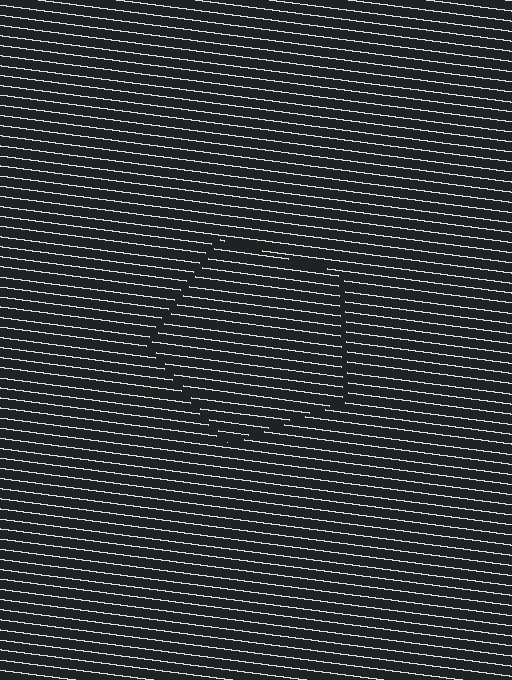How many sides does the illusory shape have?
5 sides — the line-ends trace a pentagon.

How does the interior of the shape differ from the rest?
The interior of the shape contains the same grating, shifted by half a period — the contour is defined by the phase discontinuity where line-ends from the inner and outer gratings abut.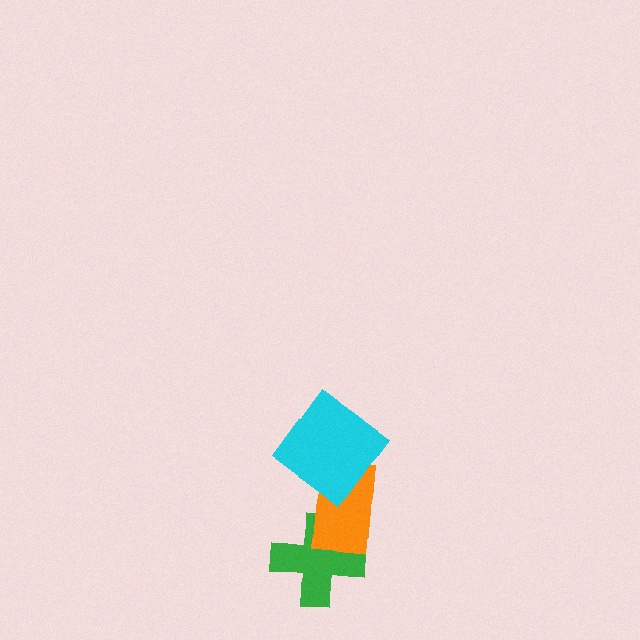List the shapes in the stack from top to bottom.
From top to bottom: the cyan diamond, the orange rectangle, the green cross.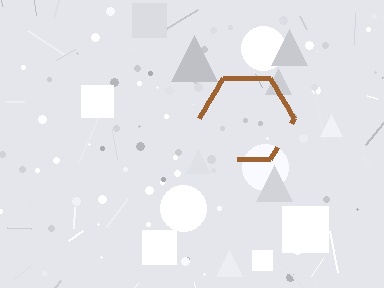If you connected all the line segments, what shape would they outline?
They would outline a hexagon.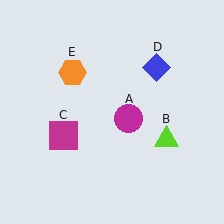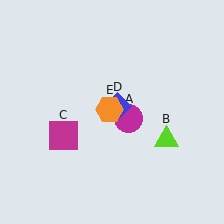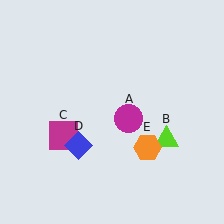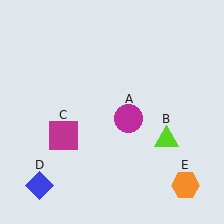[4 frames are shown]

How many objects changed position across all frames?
2 objects changed position: blue diamond (object D), orange hexagon (object E).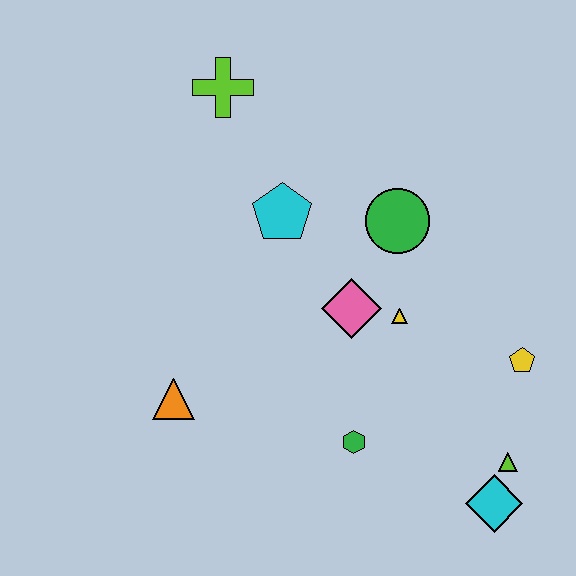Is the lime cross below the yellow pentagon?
No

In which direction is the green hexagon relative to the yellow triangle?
The green hexagon is below the yellow triangle.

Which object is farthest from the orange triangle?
The yellow pentagon is farthest from the orange triangle.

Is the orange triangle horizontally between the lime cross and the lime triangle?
No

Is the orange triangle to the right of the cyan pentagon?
No